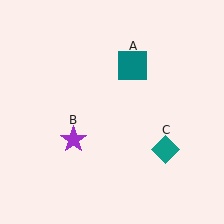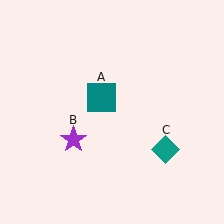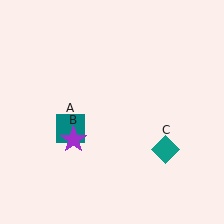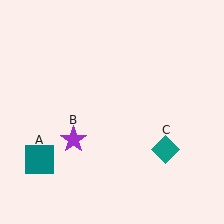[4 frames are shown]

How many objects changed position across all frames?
1 object changed position: teal square (object A).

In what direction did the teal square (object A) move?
The teal square (object A) moved down and to the left.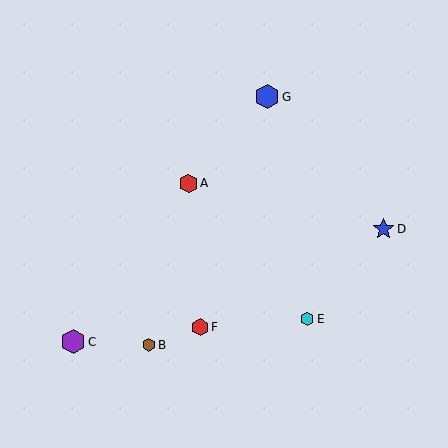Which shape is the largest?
The blue hexagon (labeled G) is the largest.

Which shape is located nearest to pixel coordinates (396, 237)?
The blue star (labeled D) at (383, 229) is nearest to that location.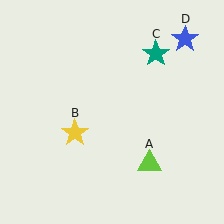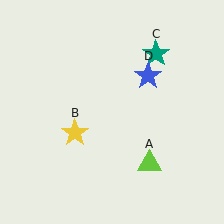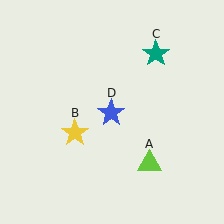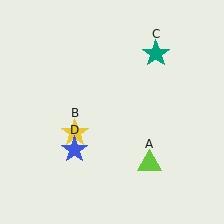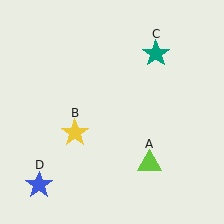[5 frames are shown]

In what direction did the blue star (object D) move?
The blue star (object D) moved down and to the left.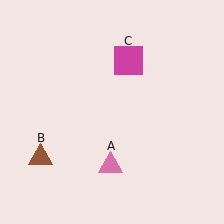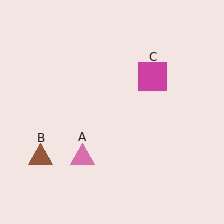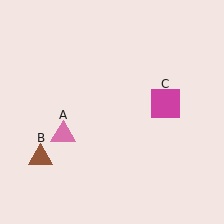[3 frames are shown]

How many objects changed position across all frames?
2 objects changed position: pink triangle (object A), magenta square (object C).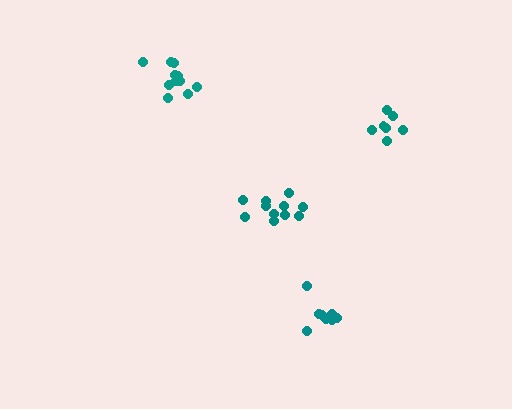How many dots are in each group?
Group 1: 8 dots, Group 2: 7 dots, Group 3: 11 dots, Group 4: 11 dots (37 total).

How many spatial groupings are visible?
There are 4 spatial groupings.